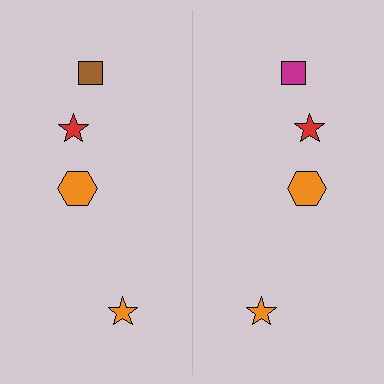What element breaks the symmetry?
The magenta square on the right side breaks the symmetry — its mirror counterpart is brown.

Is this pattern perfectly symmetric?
No, the pattern is not perfectly symmetric. The magenta square on the right side breaks the symmetry — its mirror counterpart is brown.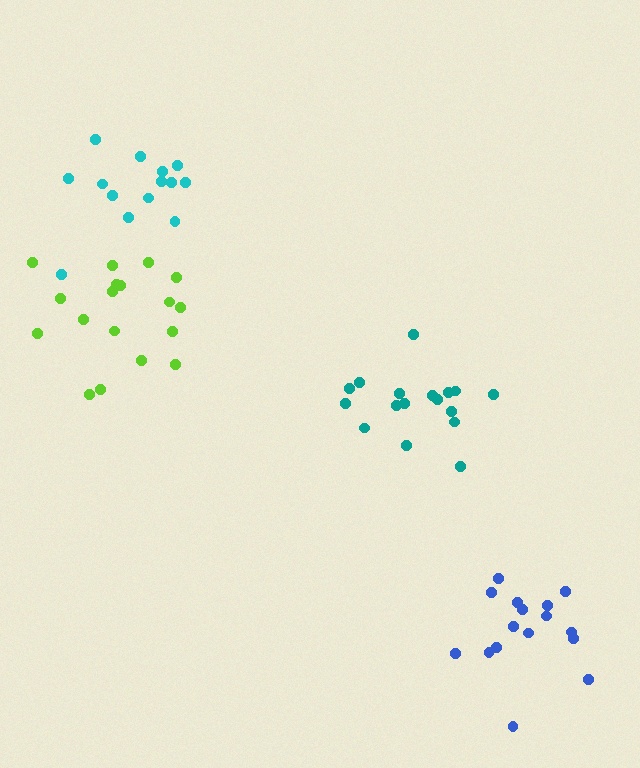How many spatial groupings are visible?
There are 4 spatial groupings.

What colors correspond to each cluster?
The clusters are colored: blue, lime, teal, cyan.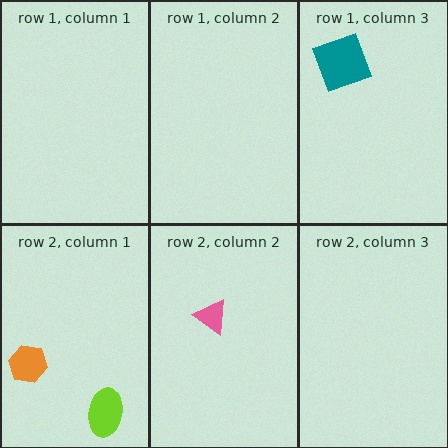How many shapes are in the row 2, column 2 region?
1.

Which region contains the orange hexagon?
The row 2, column 1 region.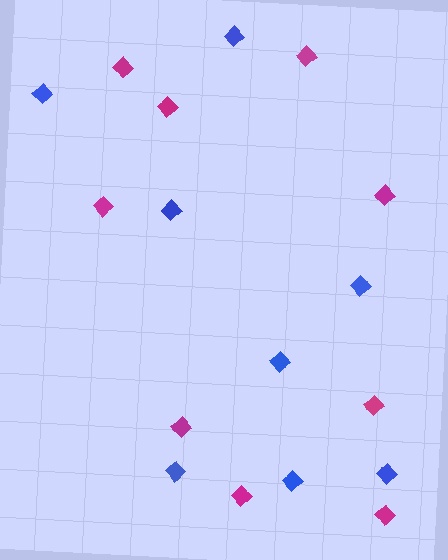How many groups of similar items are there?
There are 2 groups: one group of blue diamonds (8) and one group of magenta diamonds (9).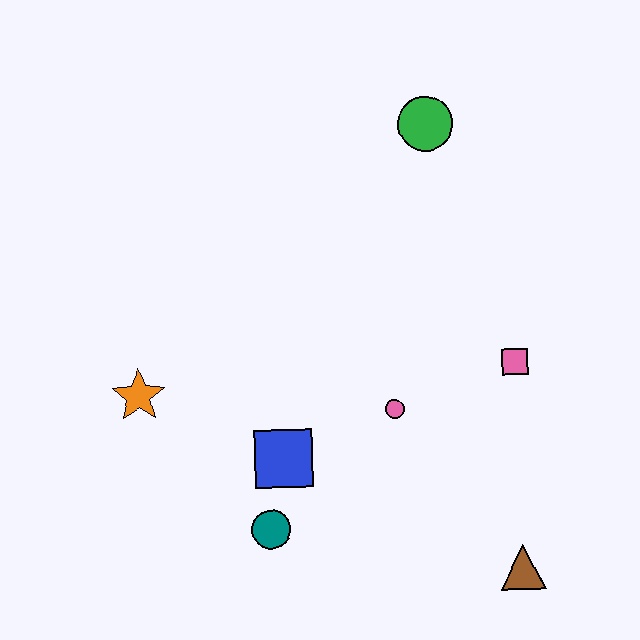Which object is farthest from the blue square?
The green circle is farthest from the blue square.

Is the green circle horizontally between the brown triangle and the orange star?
Yes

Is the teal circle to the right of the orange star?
Yes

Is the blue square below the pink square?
Yes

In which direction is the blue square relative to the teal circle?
The blue square is above the teal circle.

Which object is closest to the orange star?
The blue square is closest to the orange star.